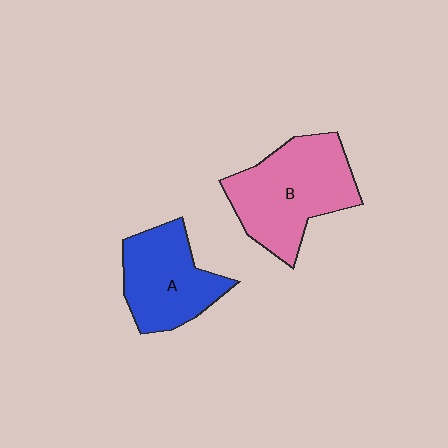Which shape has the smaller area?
Shape A (blue).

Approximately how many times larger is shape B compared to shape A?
Approximately 1.3 times.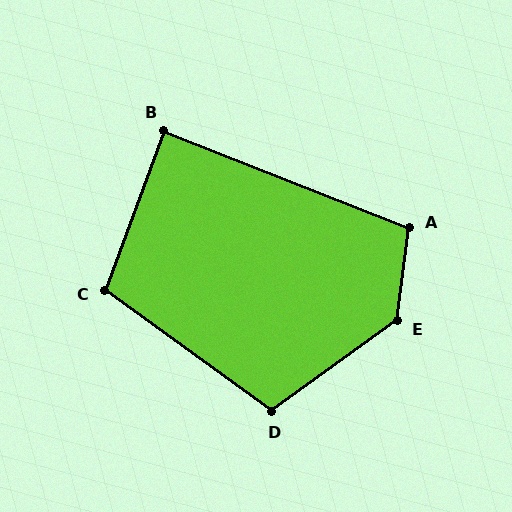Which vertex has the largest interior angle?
E, at approximately 132 degrees.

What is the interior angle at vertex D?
Approximately 109 degrees (obtuse).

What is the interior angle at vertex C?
Approximately 105 degrees (obtuse).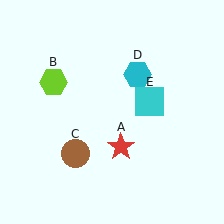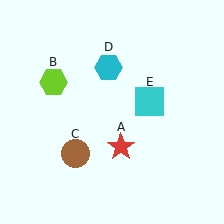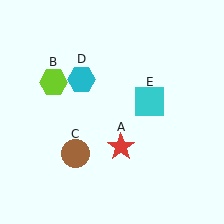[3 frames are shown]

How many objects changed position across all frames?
1 object changed position: cyan hexagon (object D).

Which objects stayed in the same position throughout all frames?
Red star (object A) and lime hexagon (object B) and brown circle (object C) and cyan square (object E) remained stationary.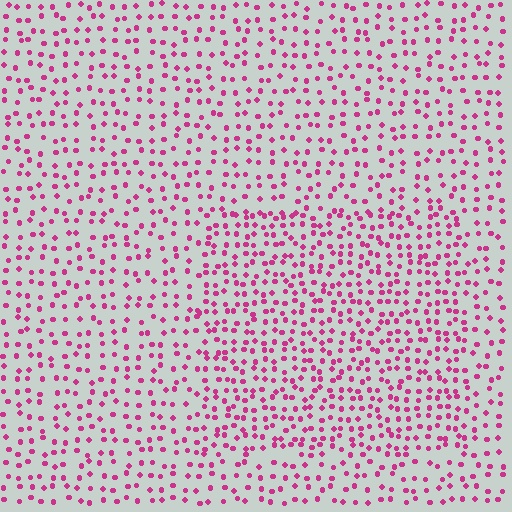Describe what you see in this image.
The image contains small magenta elements arranged at two different densities. A rectangle-shaped region is visible where the elements are more densely packed than the surrounding area.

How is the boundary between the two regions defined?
The boundary is defined by a change in element density (approximately 1.6x ratio). All elements are the same color, size, and shape.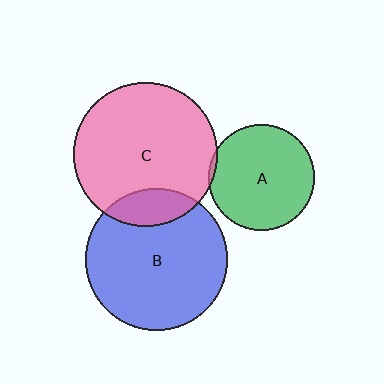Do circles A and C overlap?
Yes.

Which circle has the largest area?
Circle C (pink).